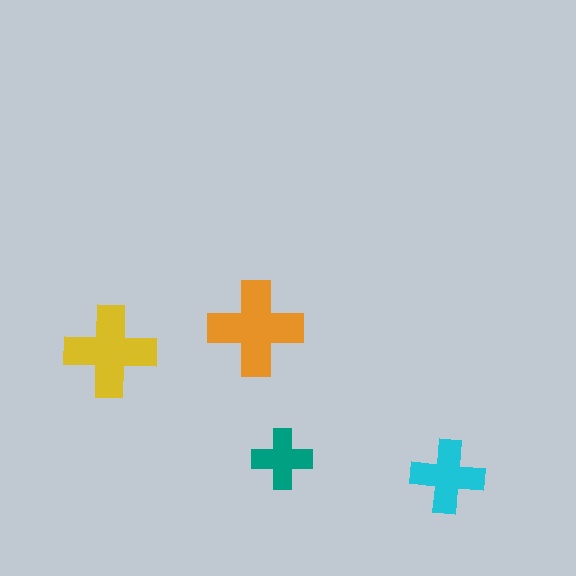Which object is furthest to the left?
The yellow cross is leftmost.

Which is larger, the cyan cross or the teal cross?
The cyan one.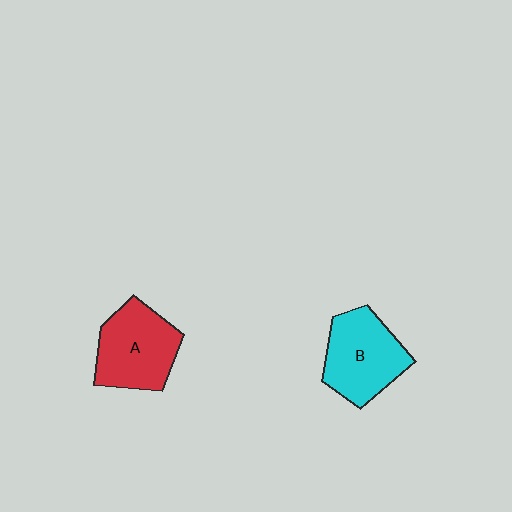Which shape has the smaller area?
Shape B (cyan).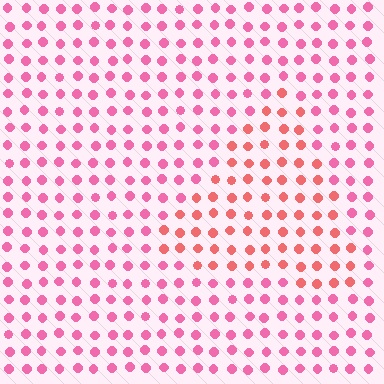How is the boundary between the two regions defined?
The boundary is defined purely by a slight shift in hue (about 28 degrees). Spacing, size, and orientation are identical on both sides.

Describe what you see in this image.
The image is filled with small pink elements in a uniform arrangement. A triangle-shaped region is visible where the elements are tinted to a slightly different hue, forming a subtle color boundary.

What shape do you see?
I see a triangle.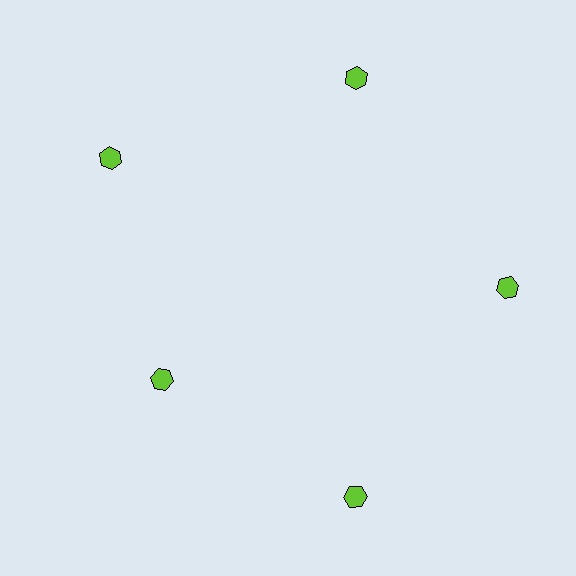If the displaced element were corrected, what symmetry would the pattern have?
It would have 5-fold rotational symmetry — the pattern would map onto itself every 72 degrees.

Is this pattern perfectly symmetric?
No. The 5 lime hexagons are arranged in a ring, but one element near the 8 o'clock position is pulled inward toward the center, breaking the 5-fold rotational symmetry.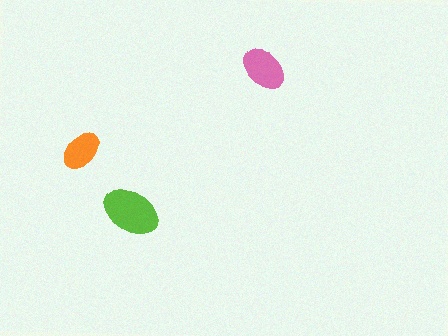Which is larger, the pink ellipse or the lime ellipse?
The lime one.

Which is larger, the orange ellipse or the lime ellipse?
The lime one.